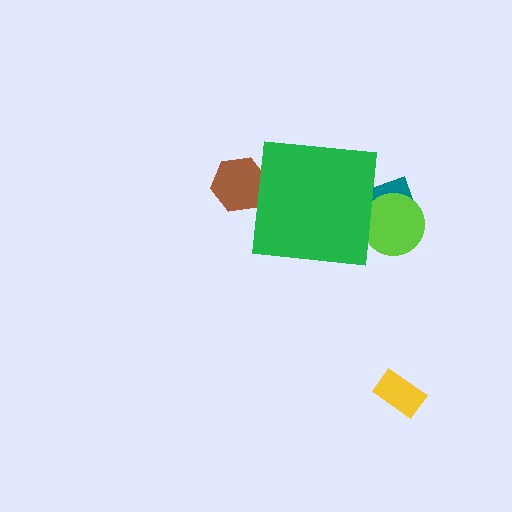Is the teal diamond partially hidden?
Yes, the teal diamond is partially hidden behind the green square.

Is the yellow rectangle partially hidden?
No, the yellow rectangle is fully visible.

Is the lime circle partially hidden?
Yes, the lime circle is partially hidden behind the green square.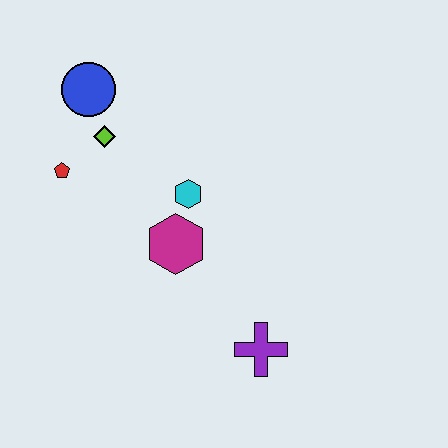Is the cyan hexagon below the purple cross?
No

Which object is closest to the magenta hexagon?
The cyan hexagon is closest to the magenta hexagon.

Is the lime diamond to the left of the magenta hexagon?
Yes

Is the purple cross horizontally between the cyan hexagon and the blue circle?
No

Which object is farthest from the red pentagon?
The purple cross is farthest from the red pentagon.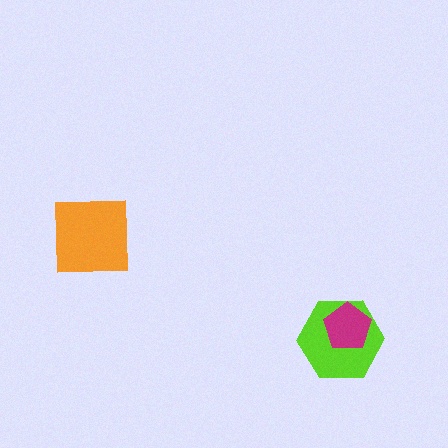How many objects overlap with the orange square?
0 objects overlap with the orange square.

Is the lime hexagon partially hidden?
Yes, it is partially covered by another shape.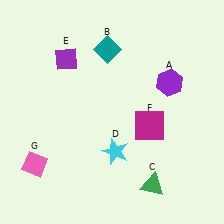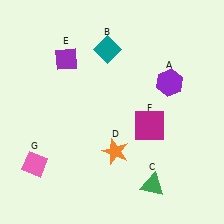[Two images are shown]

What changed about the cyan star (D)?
In Image 1, D is cyan. In Image 2, it changed to orange.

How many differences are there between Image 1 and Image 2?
There is 1 difference between the two images.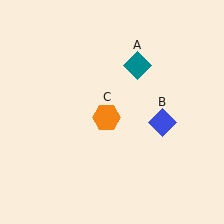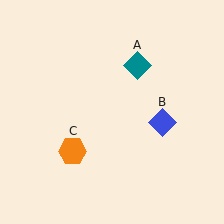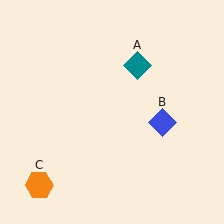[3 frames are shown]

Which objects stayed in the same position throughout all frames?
Teal diamond (object A) and blue diamond (object B) remained stationary.